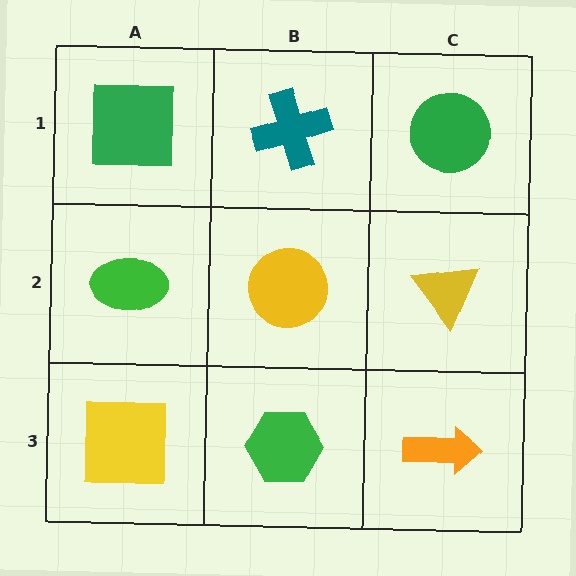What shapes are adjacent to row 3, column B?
A yellow circle (row 2, column B), a yellow square (row 3, column A), an orange arrow (row 3, column C).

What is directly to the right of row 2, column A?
A yellow circle.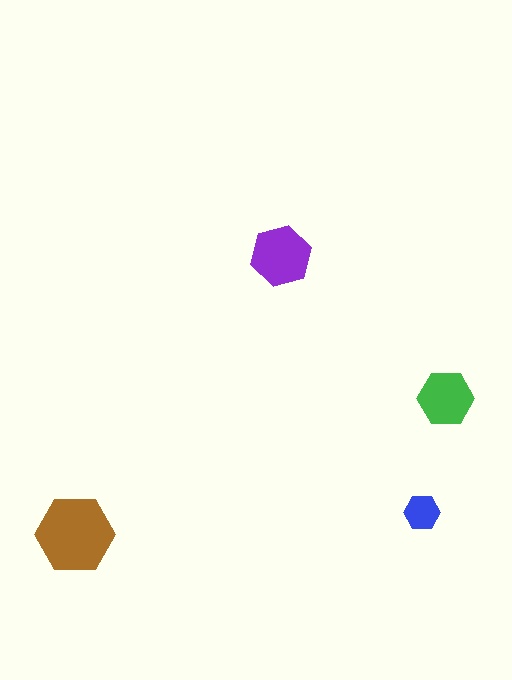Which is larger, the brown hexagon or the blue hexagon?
The brown one.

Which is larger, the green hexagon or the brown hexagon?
The brown one.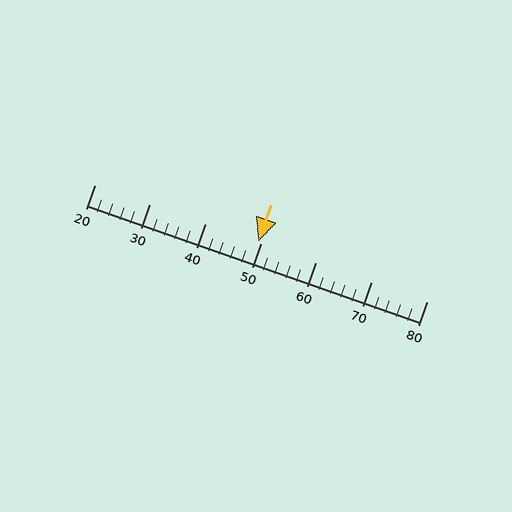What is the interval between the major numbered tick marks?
The major tick marks are spaced 10 units apart.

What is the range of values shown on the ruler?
The ruler shows values from 20 to 80.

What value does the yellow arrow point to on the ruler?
The yellow arrow points to approximately 50.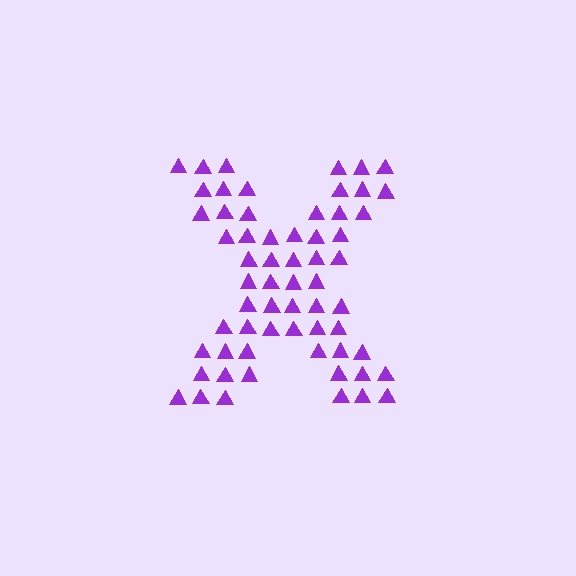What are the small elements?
The small elements are triangles.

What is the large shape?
The large shape is the letter X.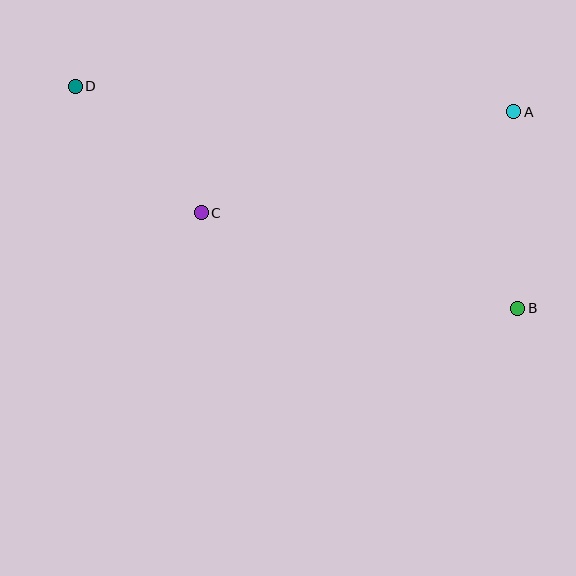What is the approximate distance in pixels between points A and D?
The distance between A and D is approximately 439 pixels.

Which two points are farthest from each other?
Points B and D are farthest from each other.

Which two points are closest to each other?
Points C and D are closest to each other.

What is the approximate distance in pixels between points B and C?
The distance between B and C is approximately 331 pixels.